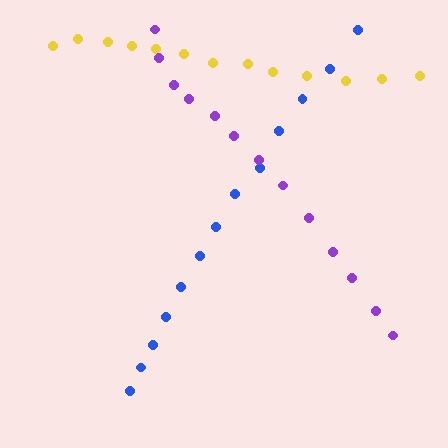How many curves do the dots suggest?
There are 3 distinct paths.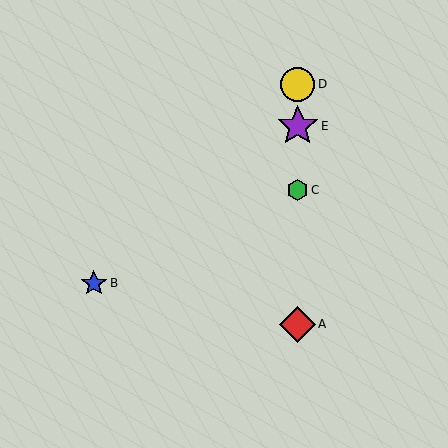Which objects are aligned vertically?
Objects A, C, D, E are aligned vertically.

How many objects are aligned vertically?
4 objects (A, C, D, E) are aligned vertically.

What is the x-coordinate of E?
Object E is at x≈298.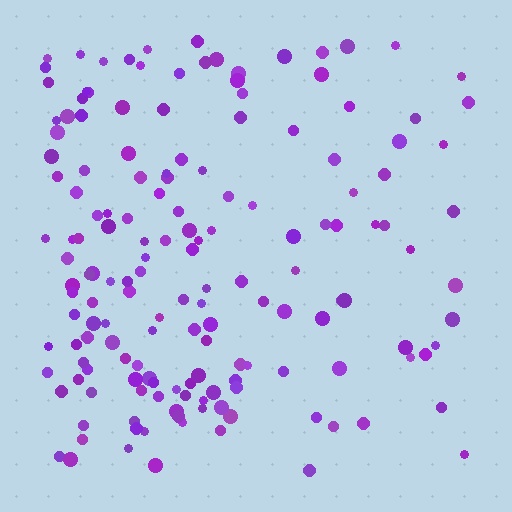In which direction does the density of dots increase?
From right to left, with the left side densest.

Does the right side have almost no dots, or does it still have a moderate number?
Still a moderate number, just noticeably fewer than the left.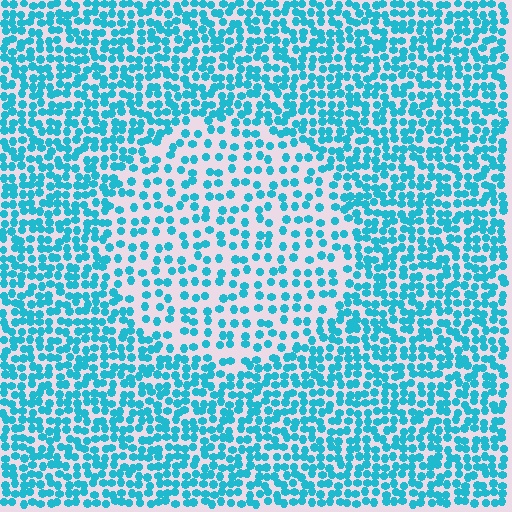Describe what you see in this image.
The image contains small cyan elements arranged at two different densities. A circle-shaped region is visible where the elements are less densely packed than the surrounding area.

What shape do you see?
I see a circle.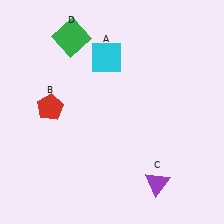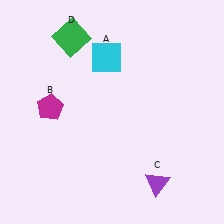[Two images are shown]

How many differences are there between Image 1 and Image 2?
There is 1 difference between the two images.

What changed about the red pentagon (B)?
In Image 1, B is red. In Image 2, it changed to magenta.